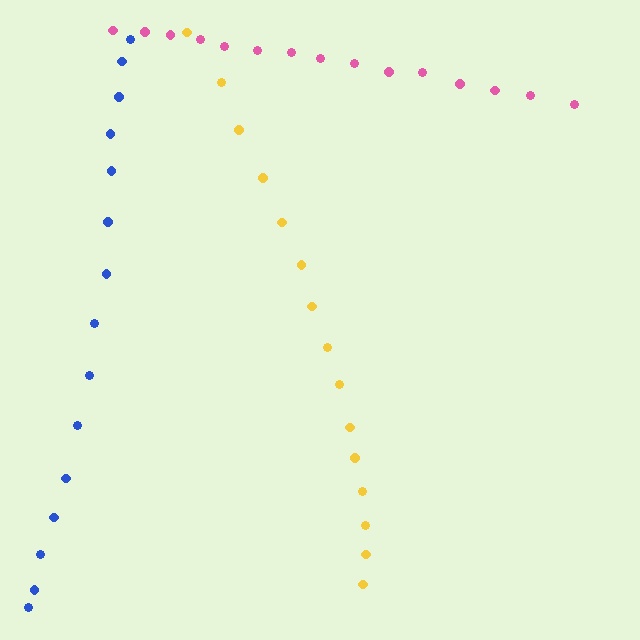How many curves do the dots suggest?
There are 3 distinct paths.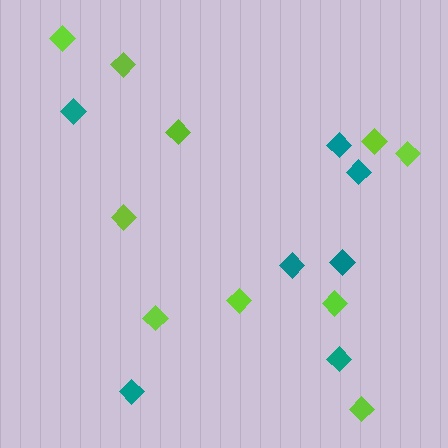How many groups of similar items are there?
There are 2 groups: one group of lime diamonds (10) and one group of teal diamonds (7).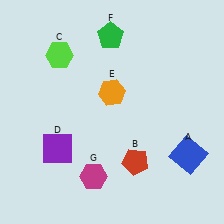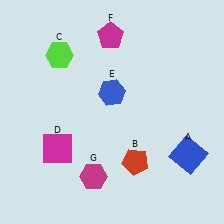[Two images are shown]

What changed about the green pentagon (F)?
In Image 1, F is green. In Image 2, it changed to magenta.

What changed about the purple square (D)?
In Image 1, D is purple. In Image 2, it changed to magenta.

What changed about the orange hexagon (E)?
In Image 1, E is orange. In Image 2, it changed to blue.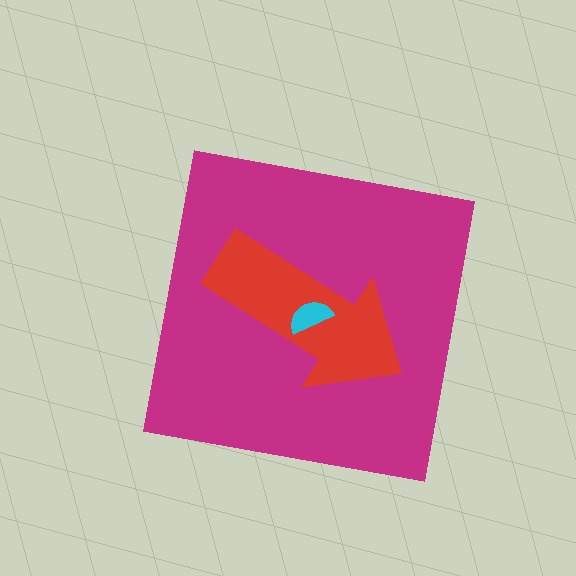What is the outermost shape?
The magenta square.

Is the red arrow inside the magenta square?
Yes.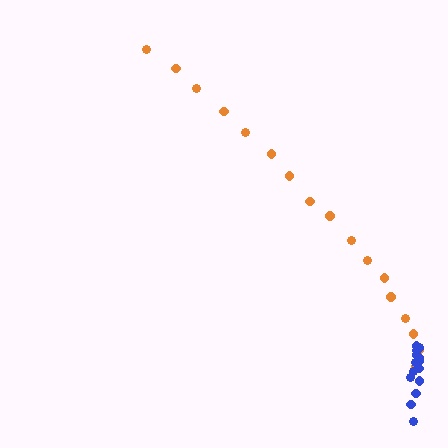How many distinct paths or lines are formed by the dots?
There are 2 distinct paths.